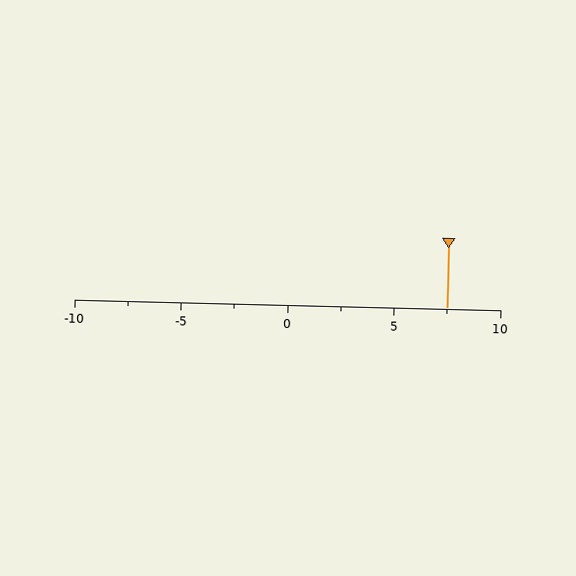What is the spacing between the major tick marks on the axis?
The major ticks are spaced 5 apart.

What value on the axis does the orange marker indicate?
The marker indicates approximately 7.5.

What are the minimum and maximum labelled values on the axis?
The axis runs from -10 to 10.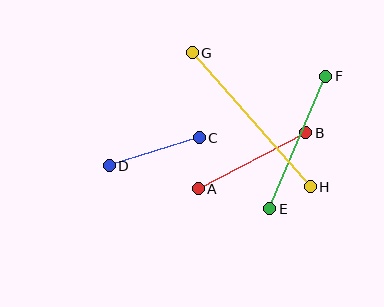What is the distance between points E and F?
The distance is approximately 144 pixels.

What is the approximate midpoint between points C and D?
The midpoint is at approximately (154, 152) pixels.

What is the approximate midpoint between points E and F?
The midpoint is at approximately (298, 143) pixels.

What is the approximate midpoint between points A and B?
The midpoint is at approximately (252, 161) pixels.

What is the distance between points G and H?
The distance is approximately 179 pixels.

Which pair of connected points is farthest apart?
Points G and H are farthest apart.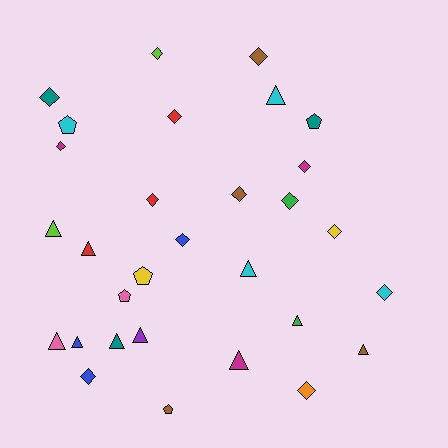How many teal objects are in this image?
There are 3 teal objects.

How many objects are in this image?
There are 30 objects.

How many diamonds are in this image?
There are 14 diamonds.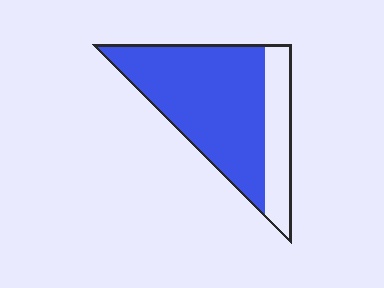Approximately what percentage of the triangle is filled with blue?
Approximately 75%.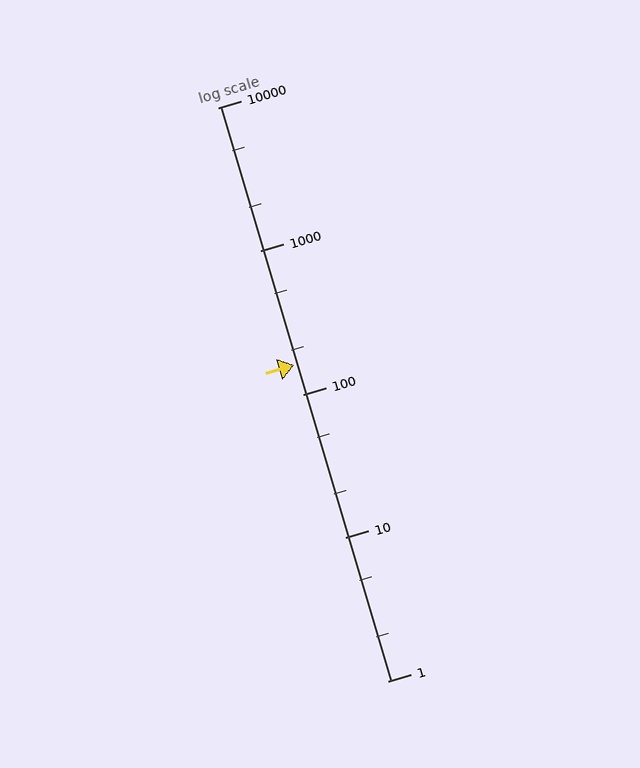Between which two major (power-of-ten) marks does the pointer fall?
The pointer is between 100 and 1000.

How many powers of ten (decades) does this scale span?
The scale spans 4 decades, from 1 to 10000.